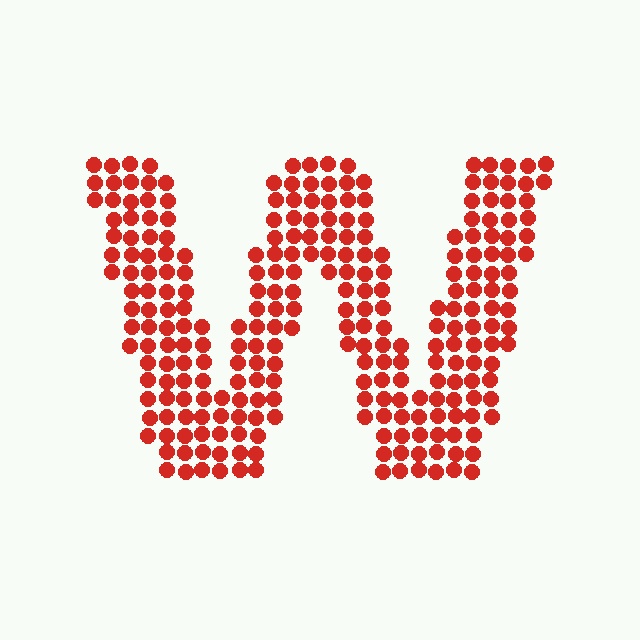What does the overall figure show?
The overall figure shows the letter W.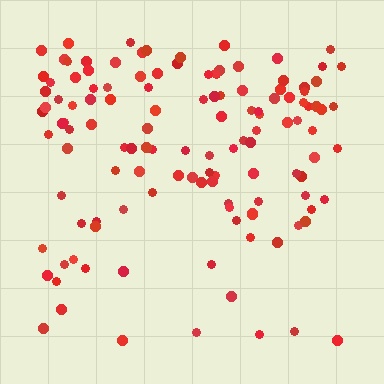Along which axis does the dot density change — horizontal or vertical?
Vertical.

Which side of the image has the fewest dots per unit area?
The bottom.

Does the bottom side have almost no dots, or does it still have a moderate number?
Still a moderate number, just noticeably fewer than the top.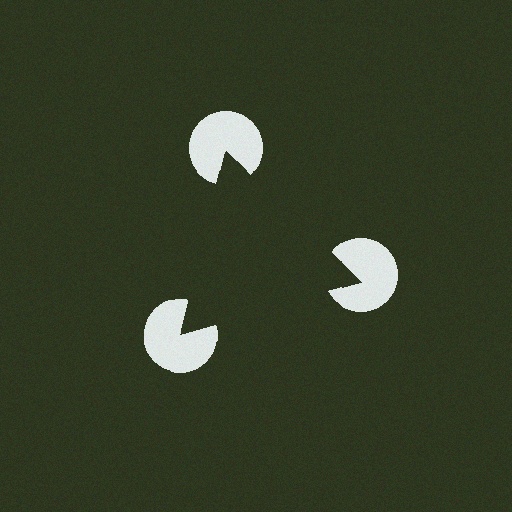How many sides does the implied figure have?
3 sides.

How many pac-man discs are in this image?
There are 3 — one at each vertex of the illusory triangle.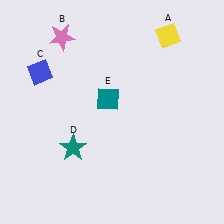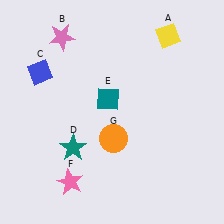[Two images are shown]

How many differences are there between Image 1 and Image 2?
There are 2 differences between the two images.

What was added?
A pink star (F), an orange circle (G) were added in Image 2.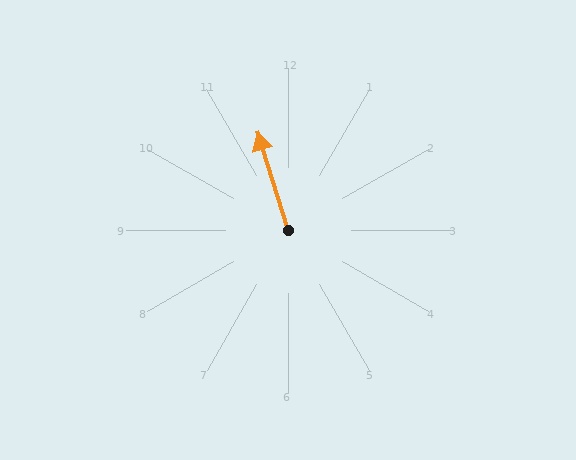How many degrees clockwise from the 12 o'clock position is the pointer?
Approximately 343 degrees.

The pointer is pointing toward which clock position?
Roughly 11 o'clock.